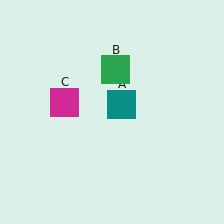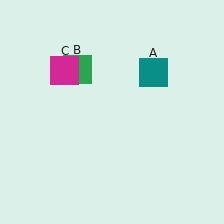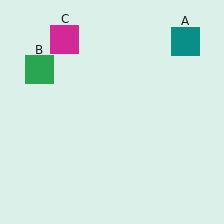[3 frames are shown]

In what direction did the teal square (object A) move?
The teal square (object A) moved up and to the right.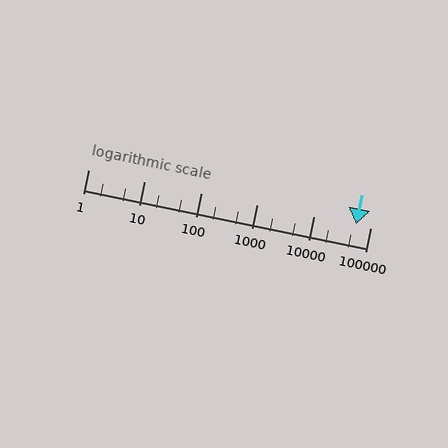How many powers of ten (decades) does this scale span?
The scale spans 5 decades, from 1 to 100000.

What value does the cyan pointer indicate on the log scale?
The pointer indicates approximately 57000.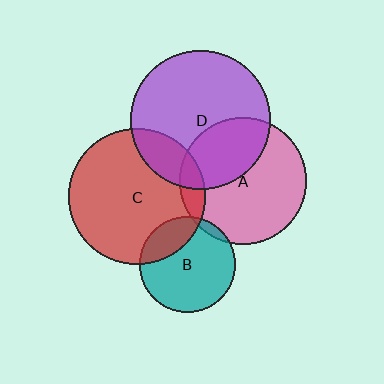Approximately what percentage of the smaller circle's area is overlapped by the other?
Approximately 10%.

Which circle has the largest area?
Circle D (purple).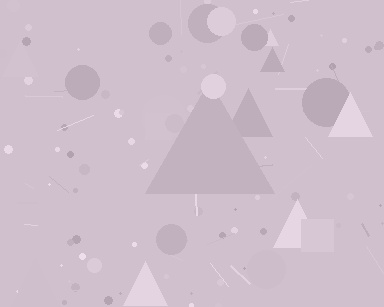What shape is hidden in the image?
A triangle is hidden in the image.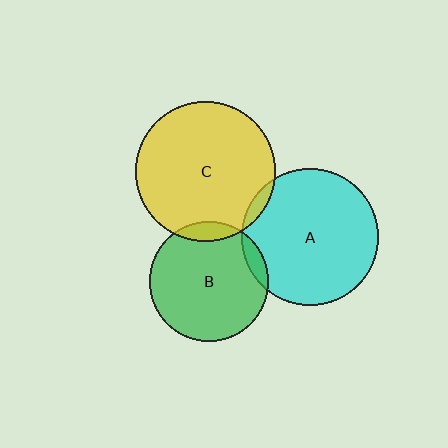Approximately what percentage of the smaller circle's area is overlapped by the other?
Approximately 5%.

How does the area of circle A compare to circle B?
Approximately 1.3 times.